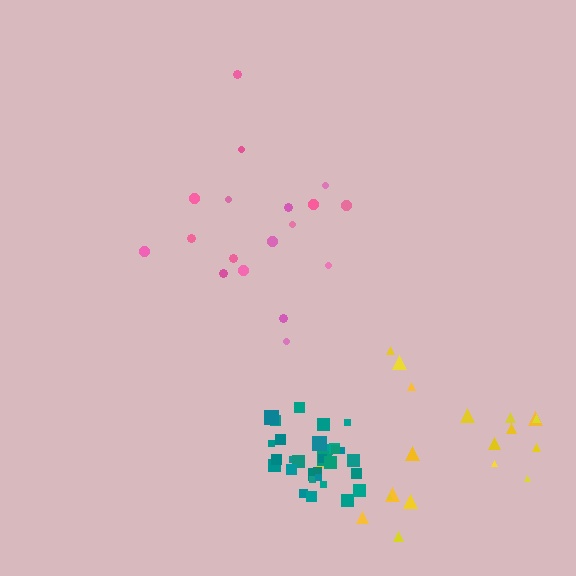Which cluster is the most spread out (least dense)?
Pink.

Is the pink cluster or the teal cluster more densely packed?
Teal.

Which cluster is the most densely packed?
Teal.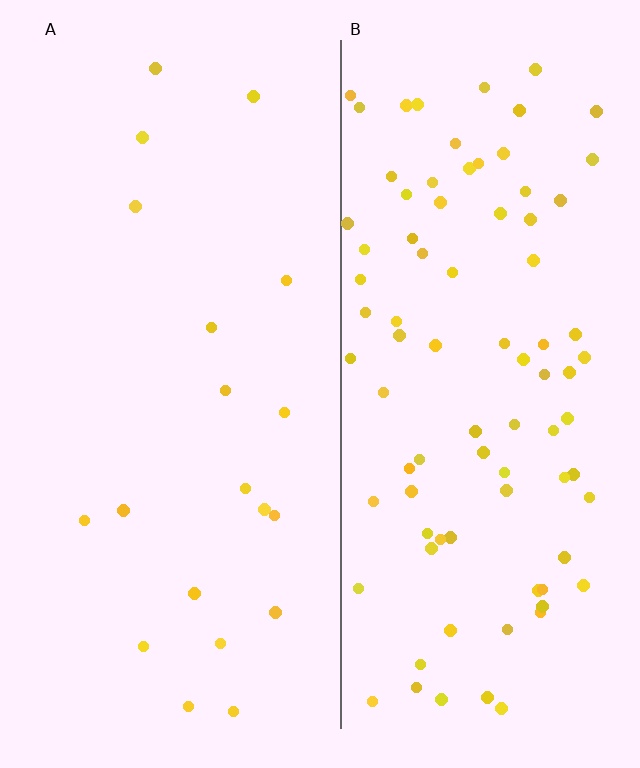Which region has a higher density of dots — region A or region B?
B (the right).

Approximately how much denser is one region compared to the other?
Approximately 4.5× — region B over region A.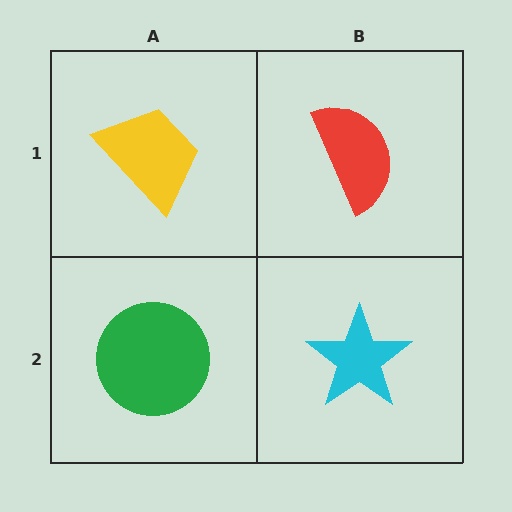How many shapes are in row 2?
2 shapes.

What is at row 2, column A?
A green circle.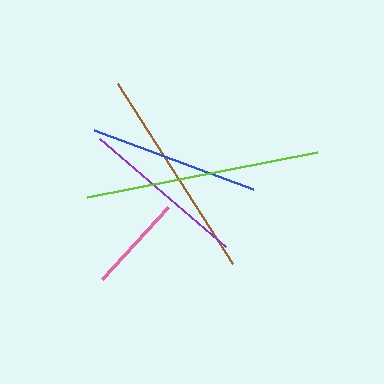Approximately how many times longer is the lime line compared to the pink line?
The lime line is approximately 2.4 times the length of the pink line.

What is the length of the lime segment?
The lime segment is approximately 234 pixels long.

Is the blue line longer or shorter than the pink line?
The blue line is longer than the pink line.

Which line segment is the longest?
The lime line is the longest at approximately 234 pixels.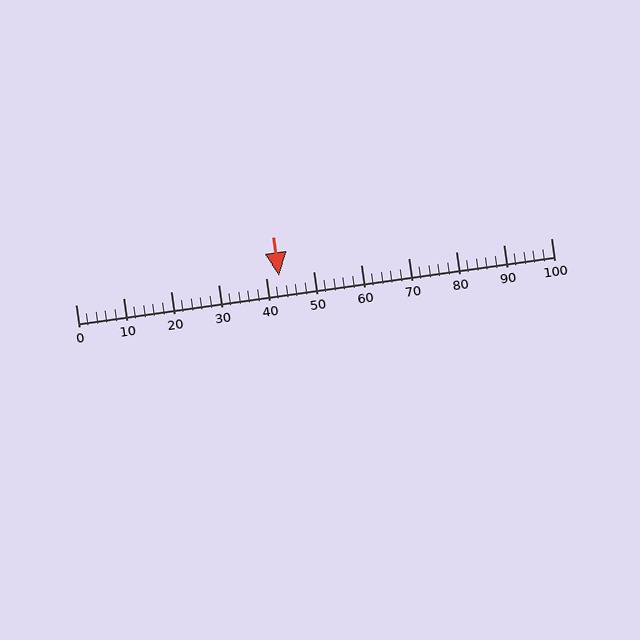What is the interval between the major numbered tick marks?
The major tick marks are spaced 10 units apart.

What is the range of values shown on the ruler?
The ruler shows values from 0 to 100.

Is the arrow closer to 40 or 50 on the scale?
The arrow is closer to 40.